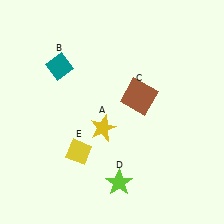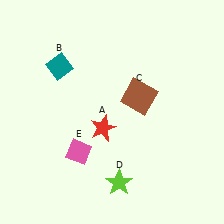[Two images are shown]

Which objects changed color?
A changed from yellow to red. E changed from yellow to pink.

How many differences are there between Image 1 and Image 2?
There are 2 differences between the two images.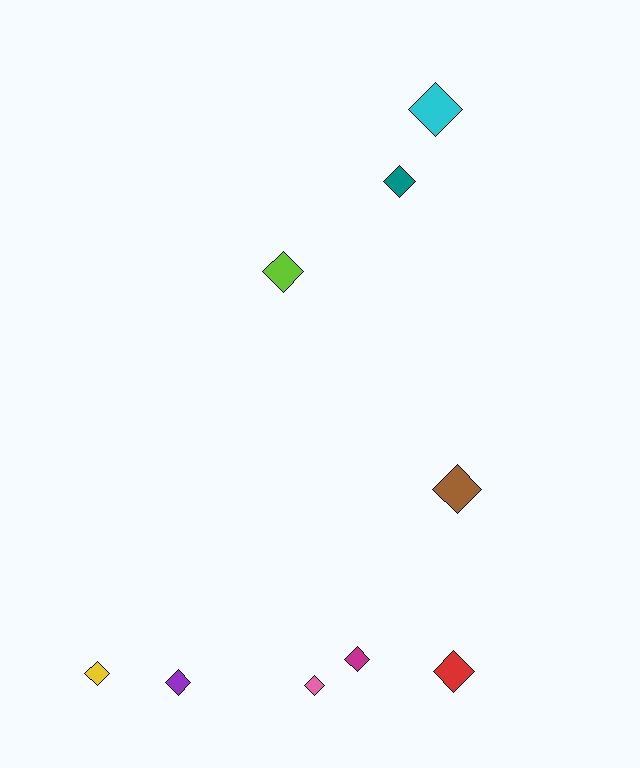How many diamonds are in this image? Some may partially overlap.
There are 9 diamonds.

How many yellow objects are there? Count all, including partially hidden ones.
There is 1 yellow object.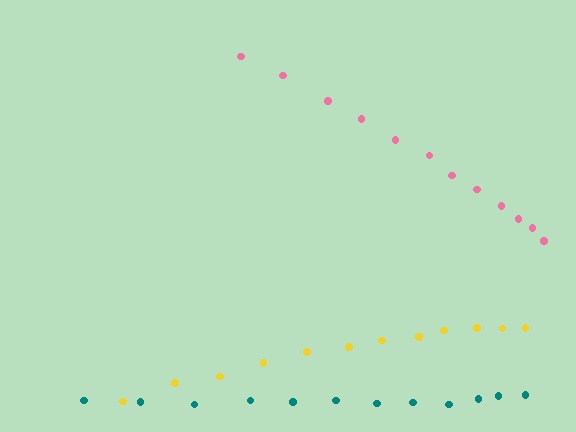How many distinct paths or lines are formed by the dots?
There are 3 distinct paths.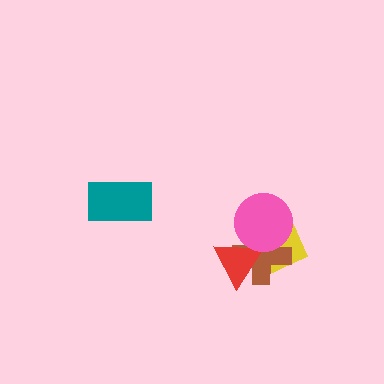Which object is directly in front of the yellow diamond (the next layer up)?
The brown cross is directly in front of the yellow diamond.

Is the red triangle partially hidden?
Yes, it is partially covered by another shape.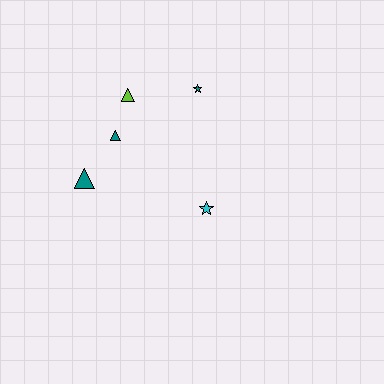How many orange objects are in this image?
There are no orange objects.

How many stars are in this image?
There are 2 stars.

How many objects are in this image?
There are 5 objects.